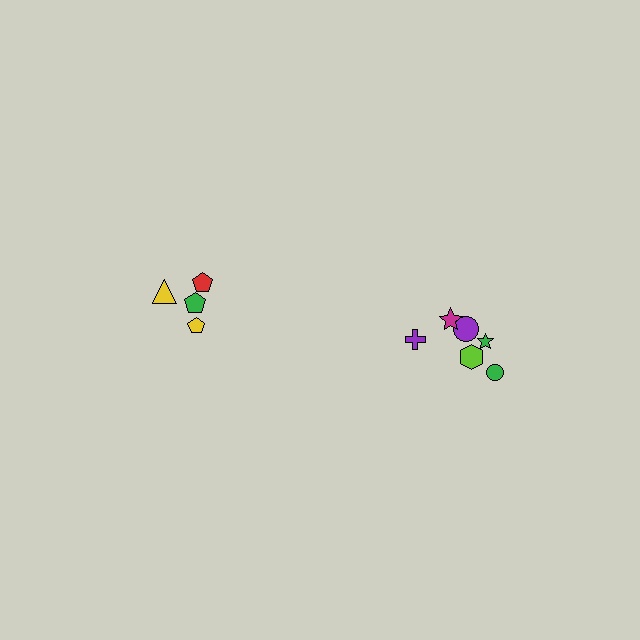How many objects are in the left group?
There are 4 objects.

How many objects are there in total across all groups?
There are 10 objects.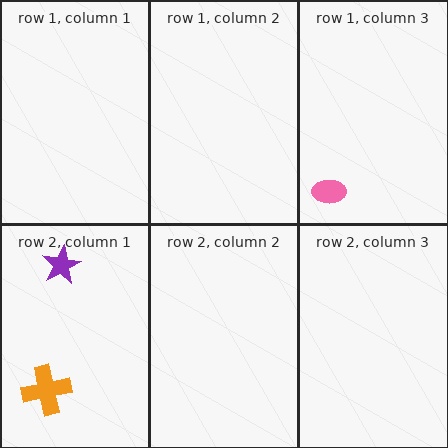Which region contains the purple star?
The row 2, column 1 region.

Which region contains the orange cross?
The row 2, column 1 region.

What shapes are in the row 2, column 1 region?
The orange cross, the purple star.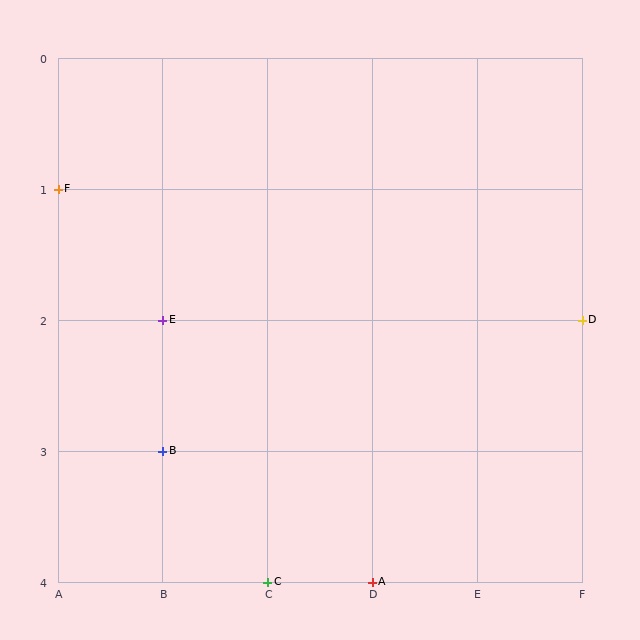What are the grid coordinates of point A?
Point A is at grid coordinates (D, 4).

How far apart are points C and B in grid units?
Points C and B are 1 column and 1 row apart (about 1.4 grid units diagonally).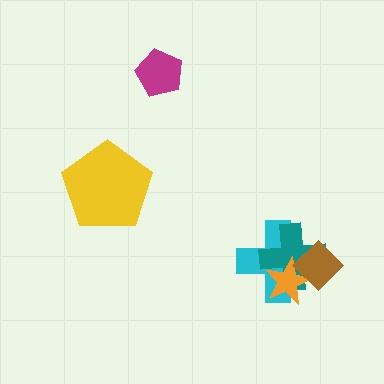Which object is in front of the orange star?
The brown diamond is in front of the orange star.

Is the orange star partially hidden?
Yes, it is partially covered by another shape.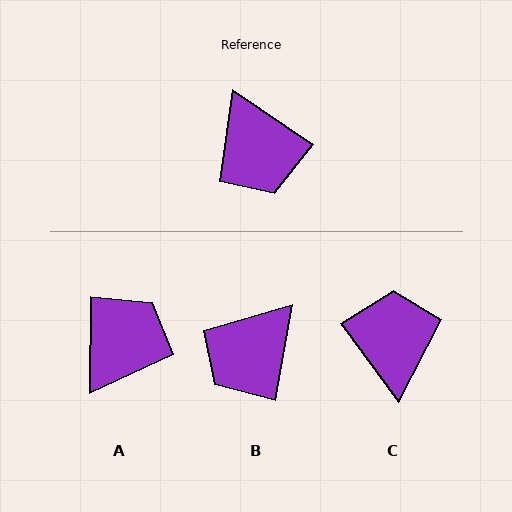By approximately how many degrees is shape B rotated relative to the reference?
Approximately 66 degrees clockwise.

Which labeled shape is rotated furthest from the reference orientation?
C, about 161 degrees away.